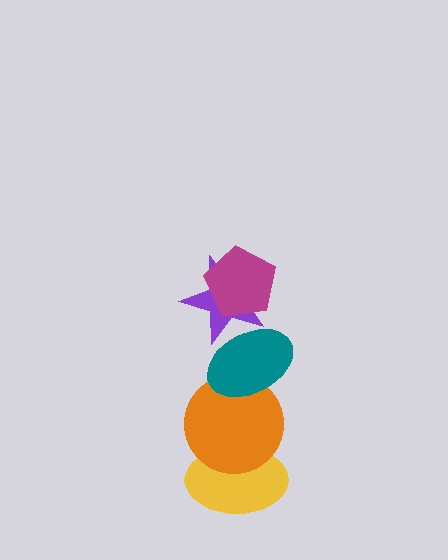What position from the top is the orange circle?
The orange circle is 4th from the top.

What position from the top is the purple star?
The purple star is 2nd from the top.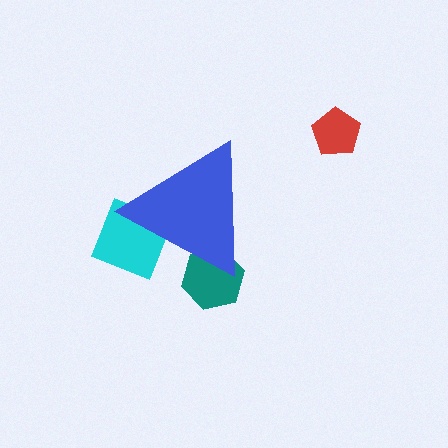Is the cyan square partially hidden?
Yes, the cyan square is partially hidden behind the blue triangle.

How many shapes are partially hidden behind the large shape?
2 shapes are partially hidden.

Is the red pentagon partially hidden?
No, the red pentagon is fully visible.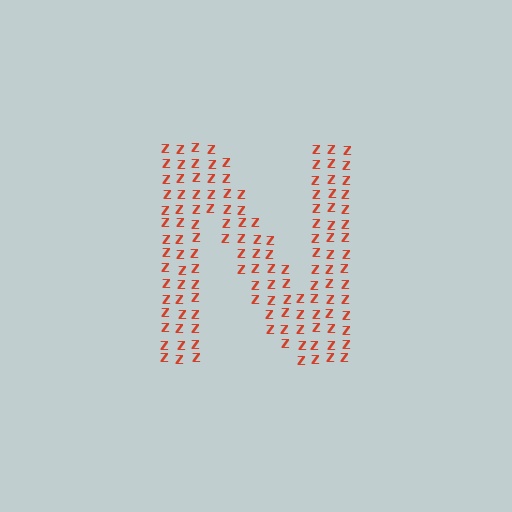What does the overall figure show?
The overall figure shows the letter N.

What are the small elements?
The small elements are letter Z's.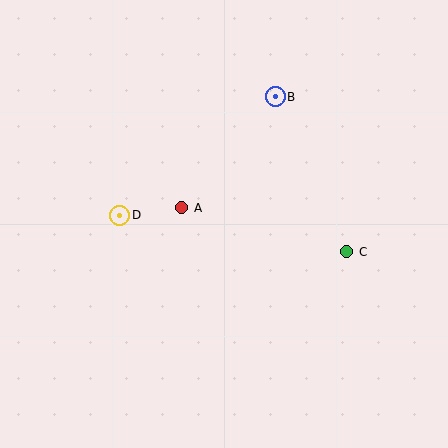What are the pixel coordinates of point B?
Point B is at (275, 97).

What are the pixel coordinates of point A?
Point A is at (182, 208).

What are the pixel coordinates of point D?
Point D is at (120, 215).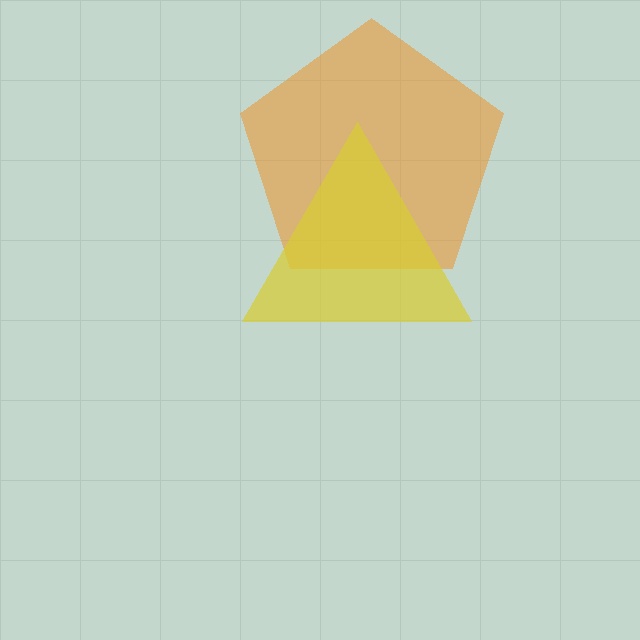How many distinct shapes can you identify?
There are 2 distinct shapes: an orange pentagon, a yellow triangle.